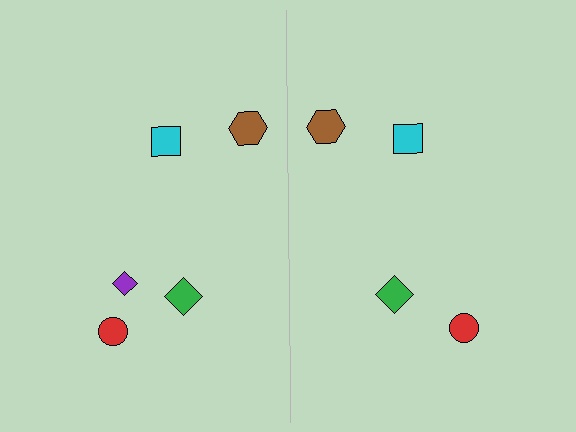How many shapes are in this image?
There are 9 shapes in this image.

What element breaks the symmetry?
A purple diamond is missing from the right side.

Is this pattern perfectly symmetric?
No, the pattern is not perfectly symmetric. A purple diamond is missing from the right side.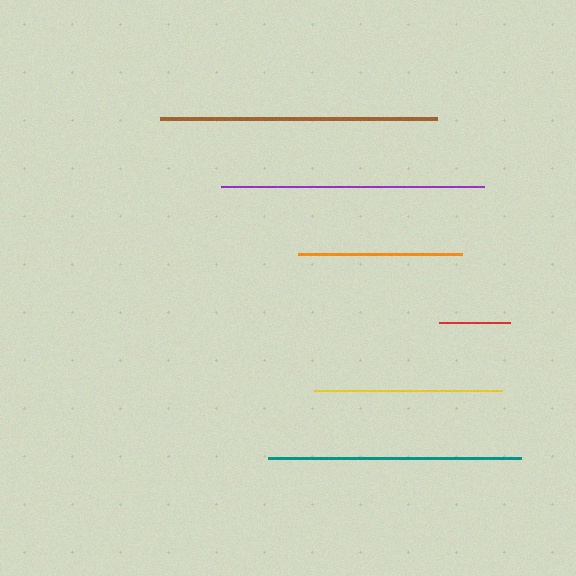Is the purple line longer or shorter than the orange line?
The purple line is longer than the orange line.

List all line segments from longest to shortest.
From longest to shortest: brown, purple, teal, yellow, orange, red.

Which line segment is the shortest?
The red line is the shortest at approximately 71 pixels.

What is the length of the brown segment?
The brown segment is approximately 277 pixels long.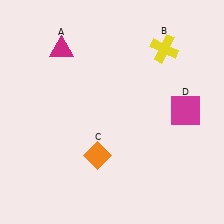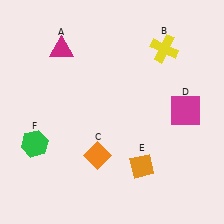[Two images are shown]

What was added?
An orange diamond (E), a green hexagon (F) were added in Image 2.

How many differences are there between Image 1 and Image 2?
There are 2 differences between the two images.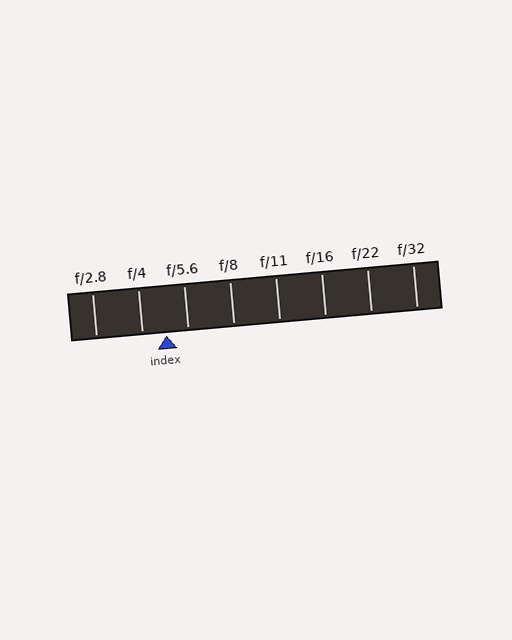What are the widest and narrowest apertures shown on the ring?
The widest aperture shown is f/2.8 and the narrowest is f/32.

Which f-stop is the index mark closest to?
The index mark is closest to f/5.6.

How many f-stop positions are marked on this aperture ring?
There are 8 f-stop positions marked.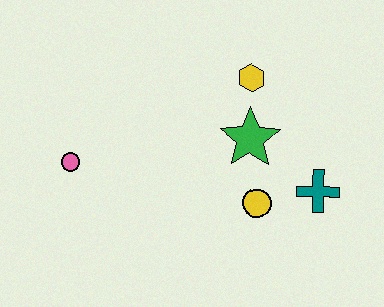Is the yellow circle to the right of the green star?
Yes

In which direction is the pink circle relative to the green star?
The pink circle is to the left of the green star.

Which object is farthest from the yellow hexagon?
The pink circle is farthest from the yellow hexagon.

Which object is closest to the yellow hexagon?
The green star is closest to the yellow hexagon.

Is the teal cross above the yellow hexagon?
No